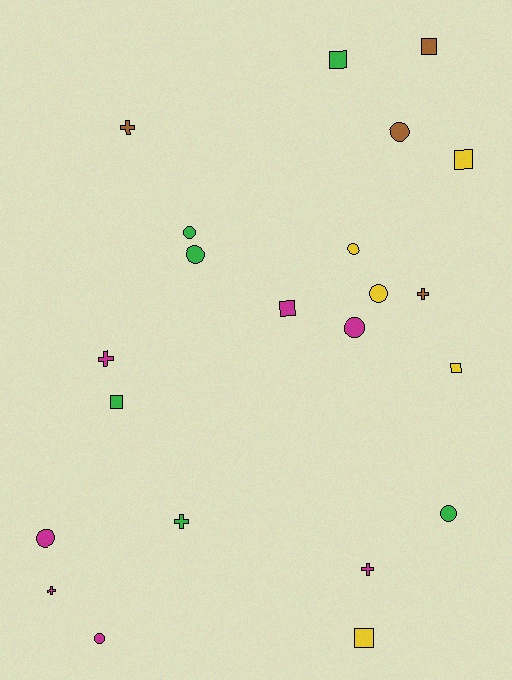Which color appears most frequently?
Magenta, with 7 objects.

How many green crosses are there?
There is 1 green cross.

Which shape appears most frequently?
Circle, with 9 objects.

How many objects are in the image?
There are 22 objects.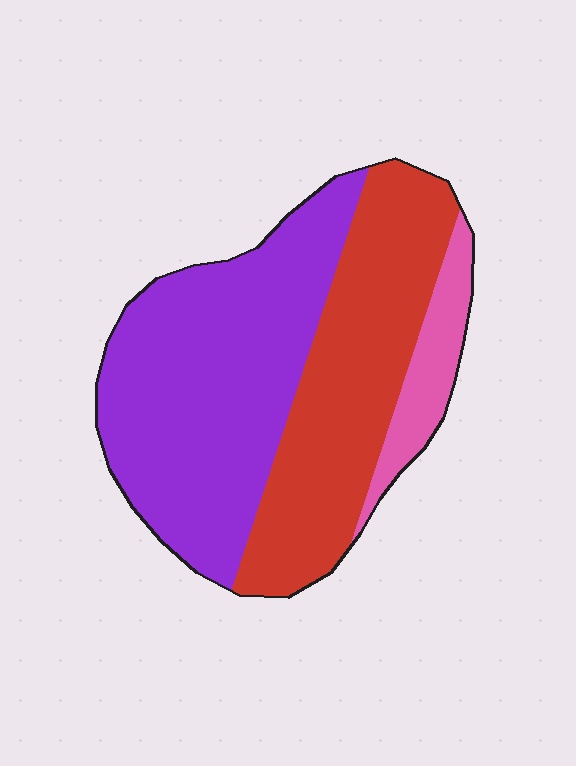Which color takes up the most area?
Purple, at roughly 50%.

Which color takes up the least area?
Pink, at roughly 10%.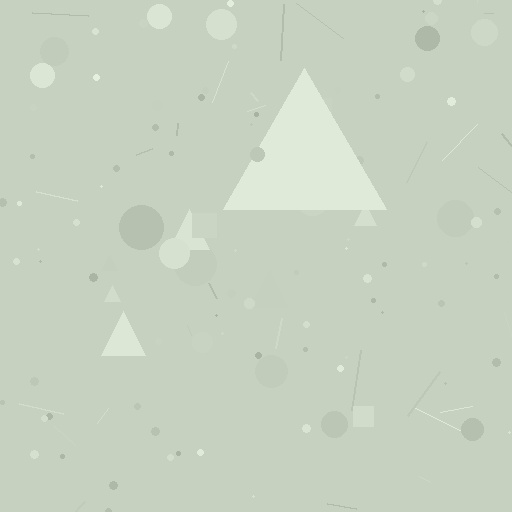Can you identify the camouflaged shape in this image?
The camouflaged shape is a triangle.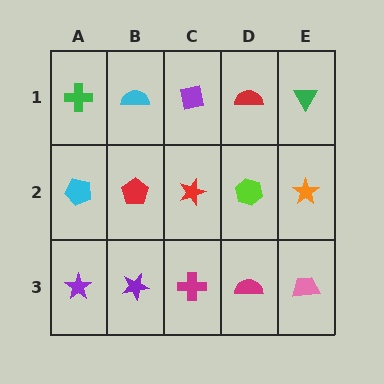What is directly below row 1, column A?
A cyan pentagon.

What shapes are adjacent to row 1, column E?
An orange star (row 2, column E), a red semicircle (row 1, column D).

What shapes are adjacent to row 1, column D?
A lime hexagon (row 2, column D), a purple square (row 1, column C), a green triangle (row 1, column E).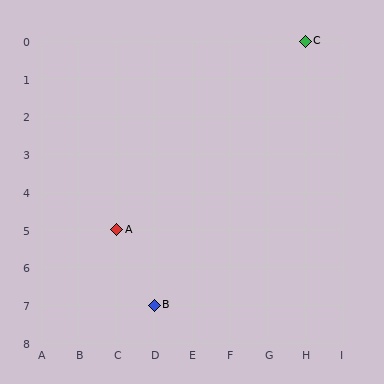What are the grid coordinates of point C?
Point C is at grid coordinates (H, 0).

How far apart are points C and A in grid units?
Points C and A are 5 columns and 5 rows apart (about 7.1 grid units diagonally).